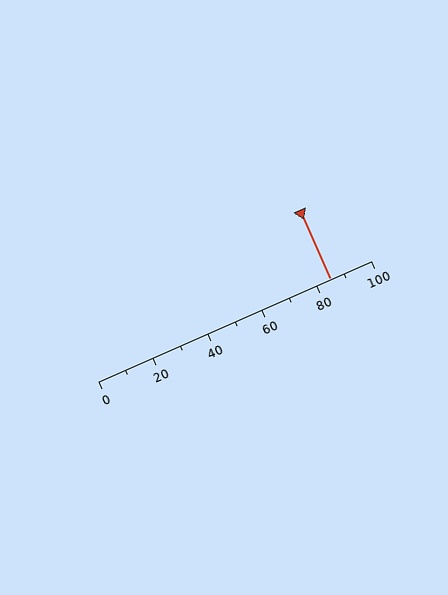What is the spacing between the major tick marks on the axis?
The major ticks are spaced 20 apart.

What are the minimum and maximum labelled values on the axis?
The axis runs from 0 to 100.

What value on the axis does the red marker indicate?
The marker indicates approximately 85.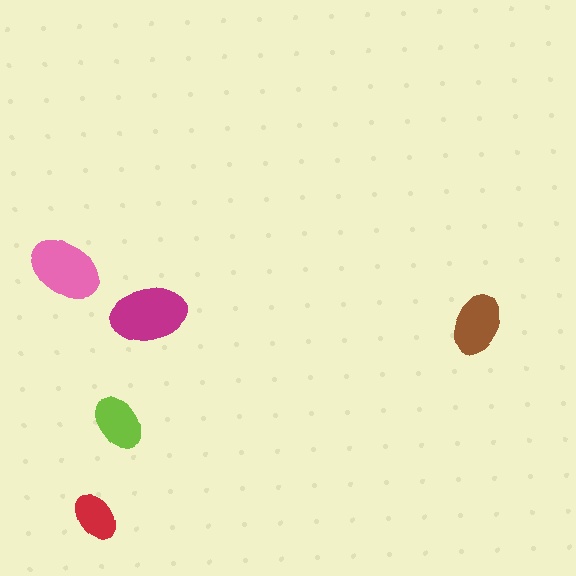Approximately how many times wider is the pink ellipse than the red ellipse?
About 1.5 times wider.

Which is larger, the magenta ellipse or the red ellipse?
The magenta one.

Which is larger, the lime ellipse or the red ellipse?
The lime one.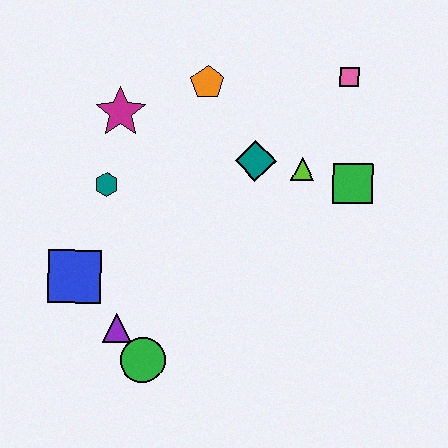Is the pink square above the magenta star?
Yes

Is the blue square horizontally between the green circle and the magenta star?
No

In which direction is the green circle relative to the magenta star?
The green circle is below the magenta star.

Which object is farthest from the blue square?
The pink square is farthest from the blue square.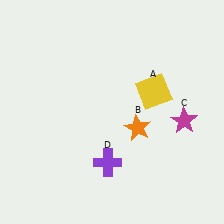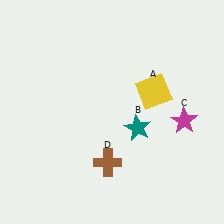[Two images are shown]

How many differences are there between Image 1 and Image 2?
There are 2 differences between the two images.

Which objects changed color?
B changed from orange to teal. D changed from purple to brown.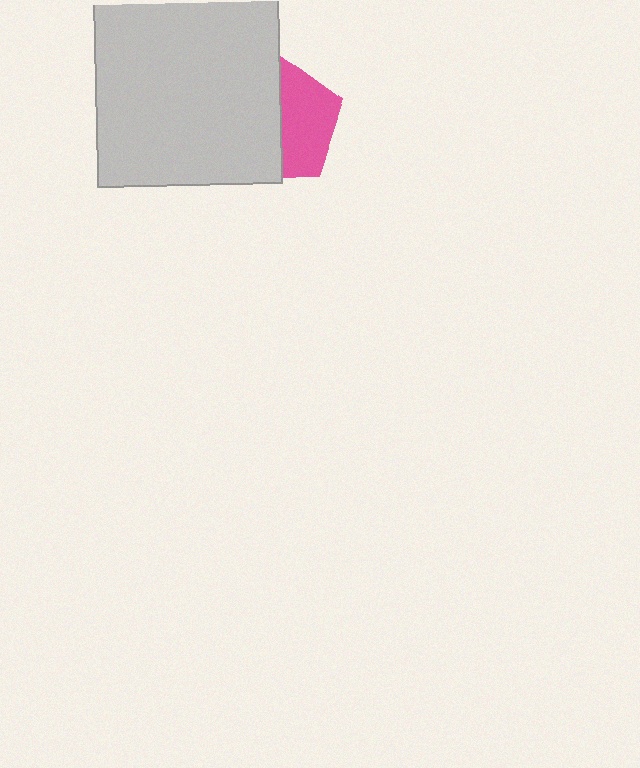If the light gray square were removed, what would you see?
You would see the complete pink pentagon.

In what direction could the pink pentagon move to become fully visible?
The pink pentagon could move right. That would shift it out from behind the light gray square entirely.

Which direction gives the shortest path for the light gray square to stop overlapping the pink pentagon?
Moving left gives the shortest separation.